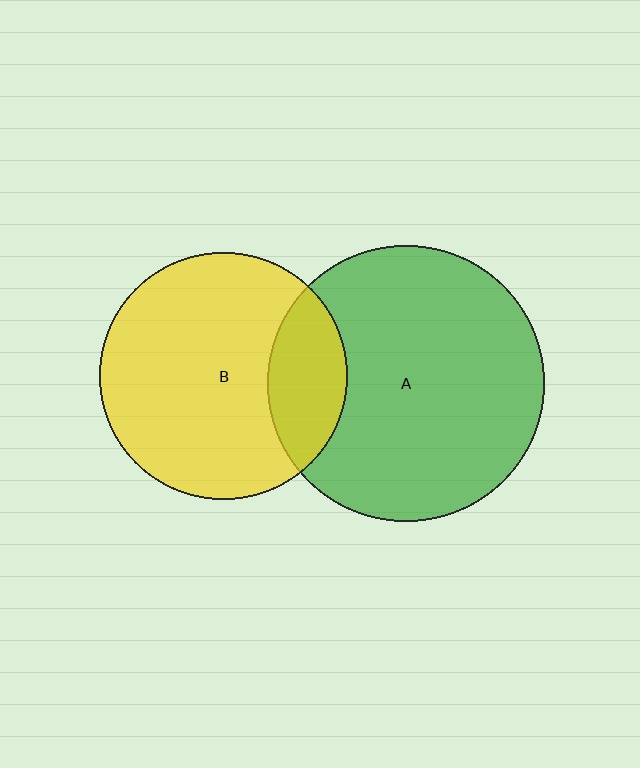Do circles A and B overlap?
Yes.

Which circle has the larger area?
Circle A (green).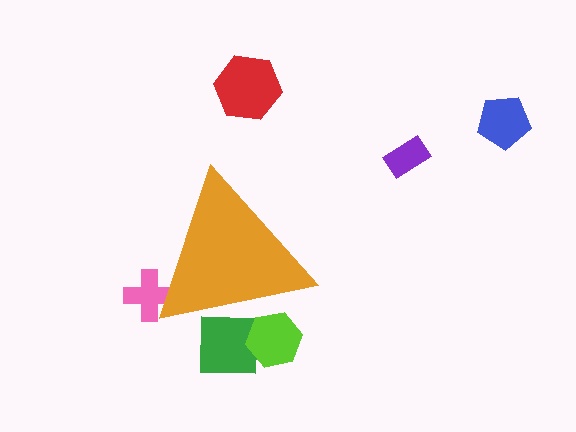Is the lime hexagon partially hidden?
Yes, the lime hexagon is partially hidden behind the orange triangle.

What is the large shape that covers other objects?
An orange triangle.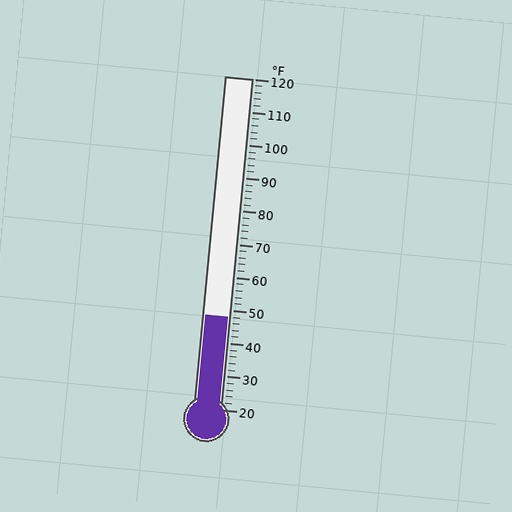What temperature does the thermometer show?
The thermometer shows approximately 48°F.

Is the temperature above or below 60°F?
The temperature is below 60°F.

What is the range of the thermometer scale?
The thermometer scale ranges from 20°F to 120°F.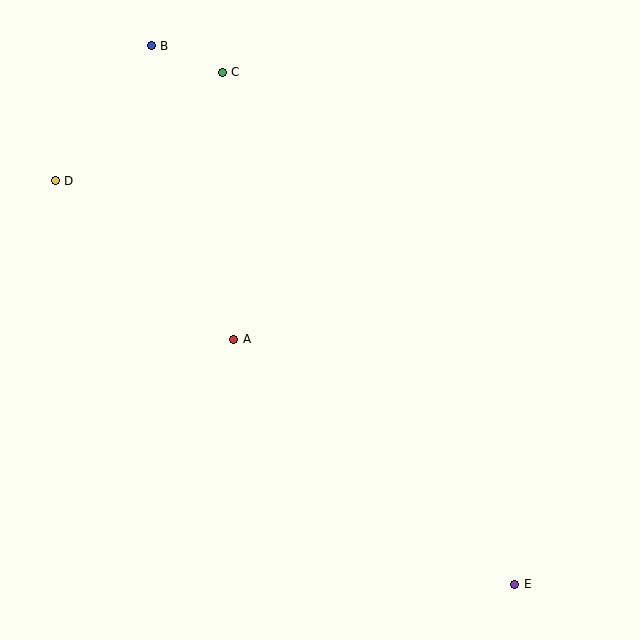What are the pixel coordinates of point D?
Point D is at (55, 181).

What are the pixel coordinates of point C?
Point C is at (222, 72).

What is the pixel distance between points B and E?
The distance between B and E is 650 pixels.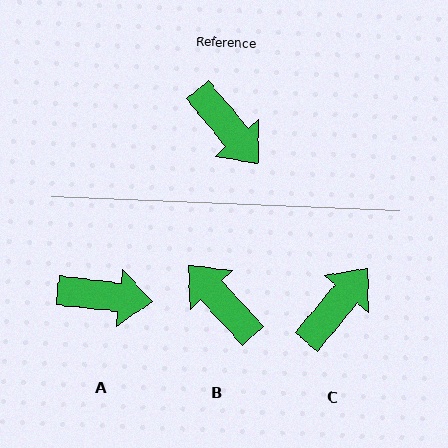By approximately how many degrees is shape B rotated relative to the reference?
Approximately 177 degrees clockwise.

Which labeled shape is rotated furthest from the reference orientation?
B, about 177 degrees away.